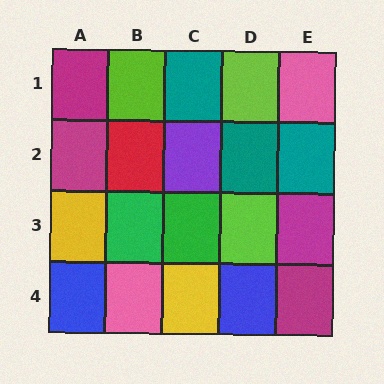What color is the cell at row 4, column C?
Yellow.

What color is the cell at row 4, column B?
Pink.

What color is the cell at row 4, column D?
Blue.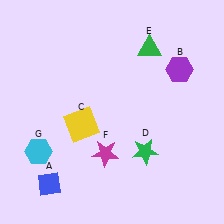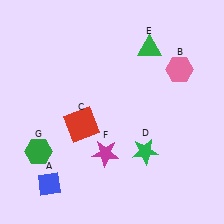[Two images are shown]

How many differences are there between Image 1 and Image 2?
There are 3 differences between the two images.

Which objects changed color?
B changed from purple to pink. C changed from yellow to red. G changed from cyan to green.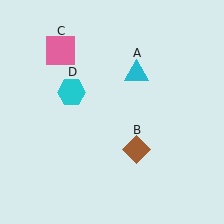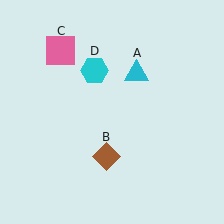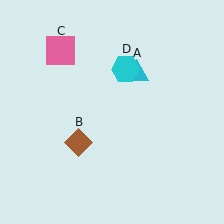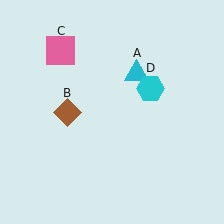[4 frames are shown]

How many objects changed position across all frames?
2 objects changed position: brown diamond (object B), cyan hexagon (object D).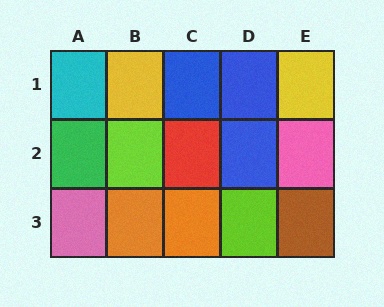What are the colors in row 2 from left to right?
Green, lime, red, blue, pink.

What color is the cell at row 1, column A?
Cyan.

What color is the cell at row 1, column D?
Blue.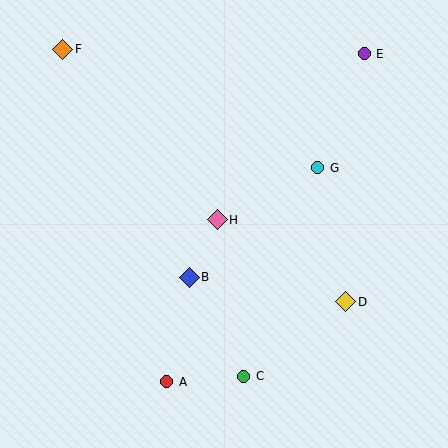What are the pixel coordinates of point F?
Point F is at (63, 49).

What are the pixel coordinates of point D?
Point D is at (346, 302).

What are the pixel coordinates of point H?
Point H is at (217, 220).